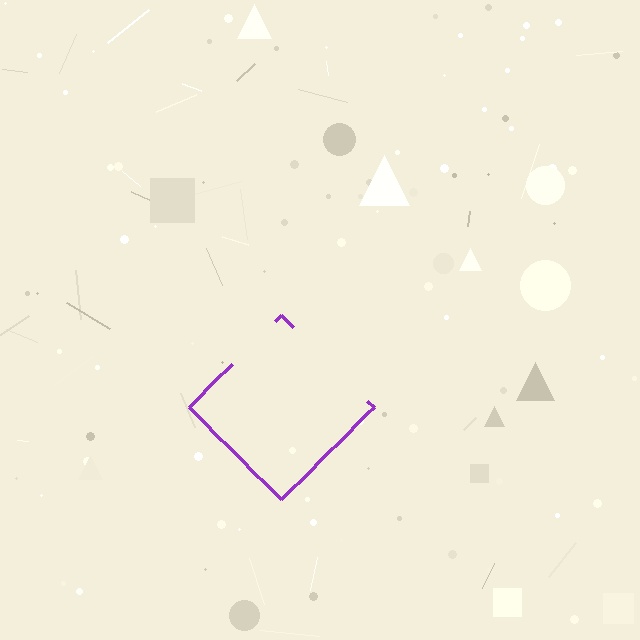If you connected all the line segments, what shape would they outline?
They would outline a diamond.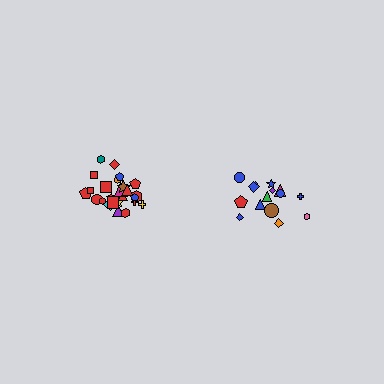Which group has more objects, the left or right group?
The left group.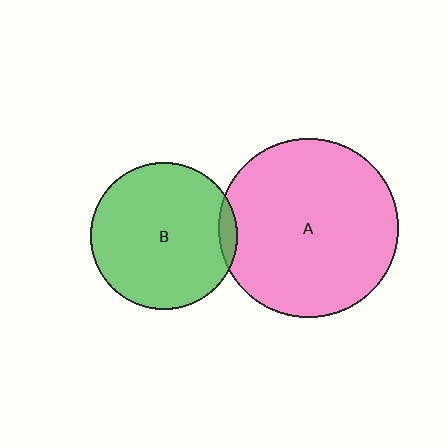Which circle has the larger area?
Circle A (pink).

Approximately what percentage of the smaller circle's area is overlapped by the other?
Approximately 5%.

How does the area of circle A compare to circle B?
Approximately 1.5 times.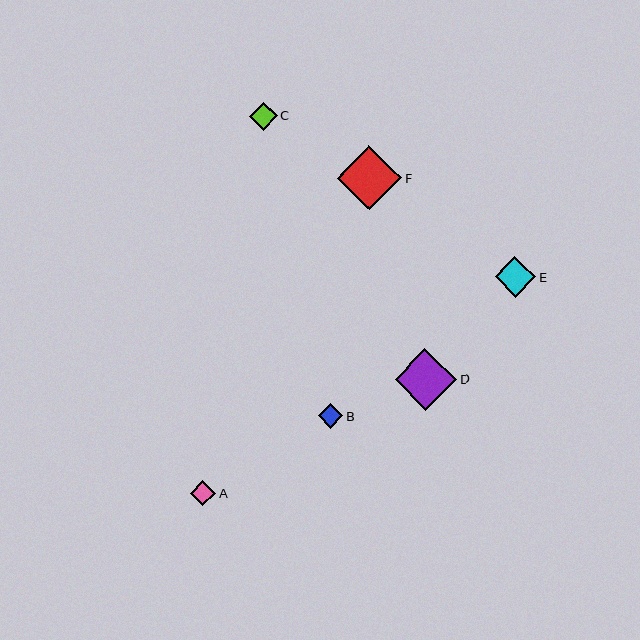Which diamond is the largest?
Diamond F is the largest with a size of approximately 64 pixels.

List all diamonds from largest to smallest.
From largest to smallest: F, D, E, C, A, B.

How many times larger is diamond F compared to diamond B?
Diamond F is approximately 2.6 times the size of diamond B.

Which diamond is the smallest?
Diamond B is the smallest with a size of approximately 25 pixels.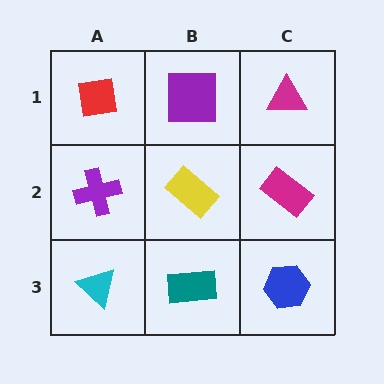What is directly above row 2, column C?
A magenta triangle.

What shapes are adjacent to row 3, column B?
A yellow rectangle (row 2, column B), a cyan triangle (row 3, column A), a blue hexagon (row 3, column C).